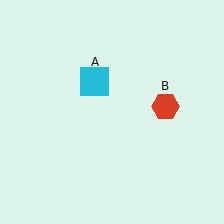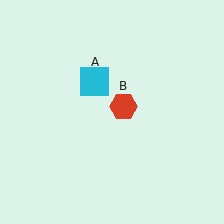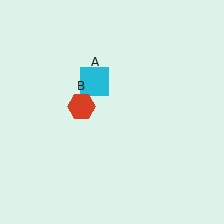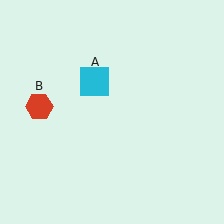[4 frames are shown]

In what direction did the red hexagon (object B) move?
The red hexagon (object B) moved left.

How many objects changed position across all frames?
1 object changed position: red hexagon (object B).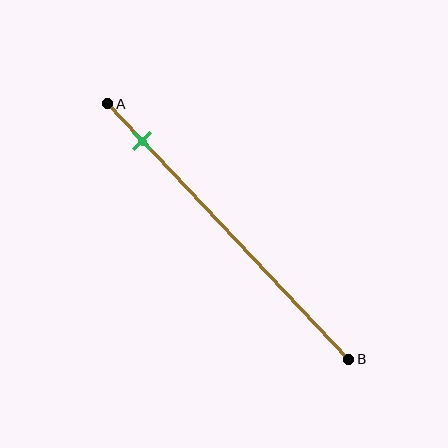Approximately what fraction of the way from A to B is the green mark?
The green mark is approximately 15% of the way from A to B.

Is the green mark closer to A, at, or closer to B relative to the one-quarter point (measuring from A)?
The green mark is closer to point A than the one-quarter point of segment AB.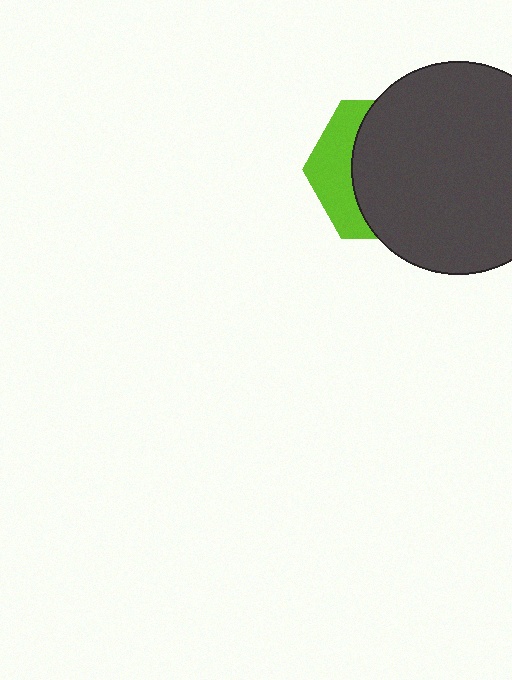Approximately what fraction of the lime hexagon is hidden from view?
Roughly 69% of the lime hexagon is hidden behind the dark gray circle.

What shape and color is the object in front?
The object in front is a dark gray circle.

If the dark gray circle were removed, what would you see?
You would see the complete lime hexagon.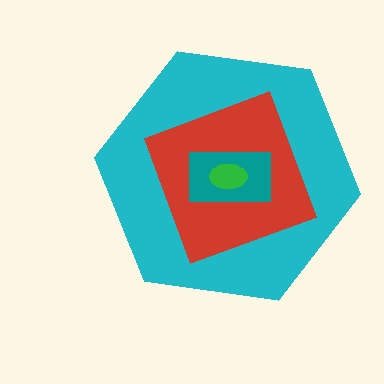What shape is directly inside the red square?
The teal rectangle.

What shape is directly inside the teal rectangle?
The green ellipse.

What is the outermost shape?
The cyan hexagon.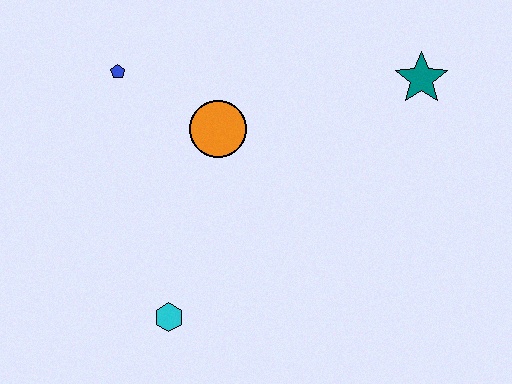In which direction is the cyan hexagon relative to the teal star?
The cyan hexagon is to the left of the teal star.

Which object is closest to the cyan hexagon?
The orange circle is closest to the cyan hexagon.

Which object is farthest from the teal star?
The cyan hexagon is farthest from the teal star.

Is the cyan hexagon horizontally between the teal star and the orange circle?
No